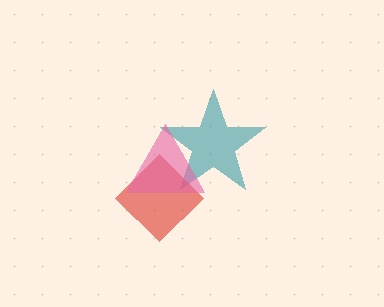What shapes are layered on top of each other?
The layered shapes are: a teal star, a red diamond, a pink triangle.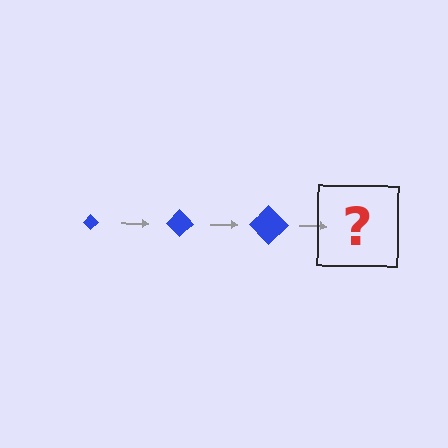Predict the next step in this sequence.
The next step is a blue diamond, larger than the previous one.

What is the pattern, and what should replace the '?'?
The pattern is that the diamond gets progressively larger each step. The '?' should be a blue diamond, larger than the previous one.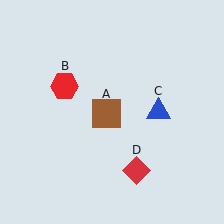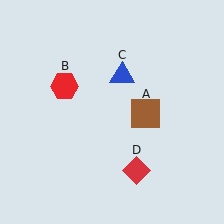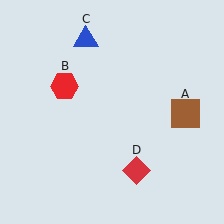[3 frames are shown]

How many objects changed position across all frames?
2 objects changed position: brown square (object A), blue triangle (object C).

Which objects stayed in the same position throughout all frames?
Red hexagon (object B) and red diamond (object D) remained stationary.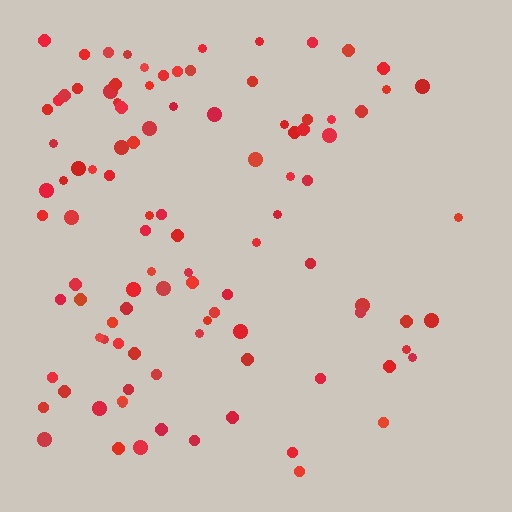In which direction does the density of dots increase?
From right to left, with the left side densest.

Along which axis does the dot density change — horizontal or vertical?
Horizontal.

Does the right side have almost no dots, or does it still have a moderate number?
Still a moderate number, just noticeably fewer than the left.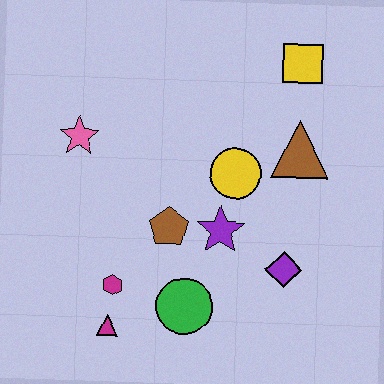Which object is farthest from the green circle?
The yellow square is farthest from the green circle.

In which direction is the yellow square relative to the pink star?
The yellow square is to the right of the pink star.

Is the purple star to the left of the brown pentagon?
No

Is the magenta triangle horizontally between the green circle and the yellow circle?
No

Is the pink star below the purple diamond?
No